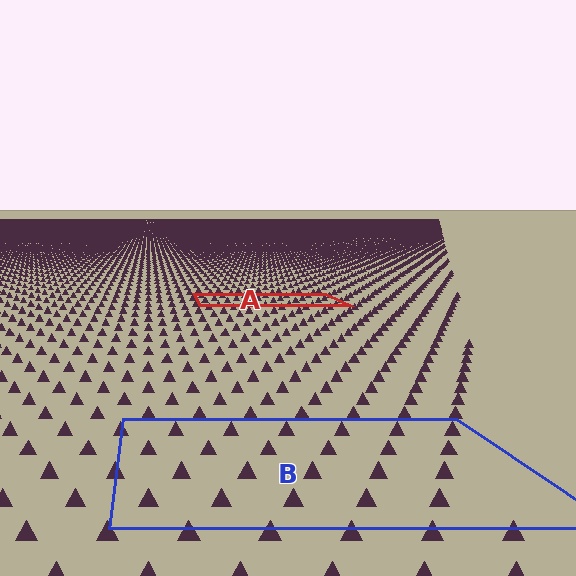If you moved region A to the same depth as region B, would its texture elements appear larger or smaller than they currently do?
They would appear larger. At a closer depth, the same texture elements are projected at a bigger on-screen size.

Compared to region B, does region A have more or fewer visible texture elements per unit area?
Region A has more texture elements per unit area — they are packed more densely because it is farther away.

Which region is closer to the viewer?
Region B is closer. The texture elements there are larger and more spread out.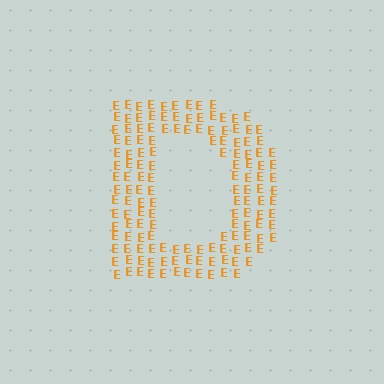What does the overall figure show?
The overall figure shows the letter D.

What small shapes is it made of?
It is made of small letter E's.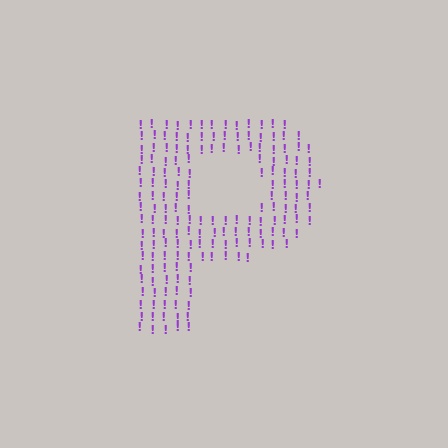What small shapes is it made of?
It is made of small exclamation marks.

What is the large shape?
The large shape is the letter P.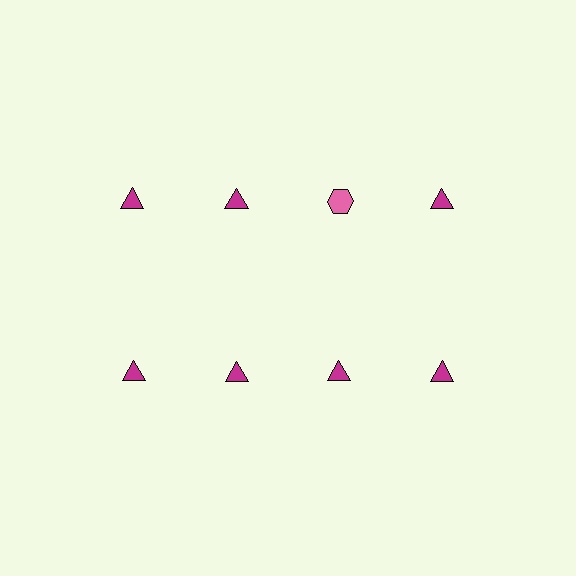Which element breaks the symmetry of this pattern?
The pink hexagon in the top row, center column breaks the symmetry. All other shapes are magenta triangles.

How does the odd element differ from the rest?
It differs in both color (pink instead of magenta) and shape (hexagon instead of triangle).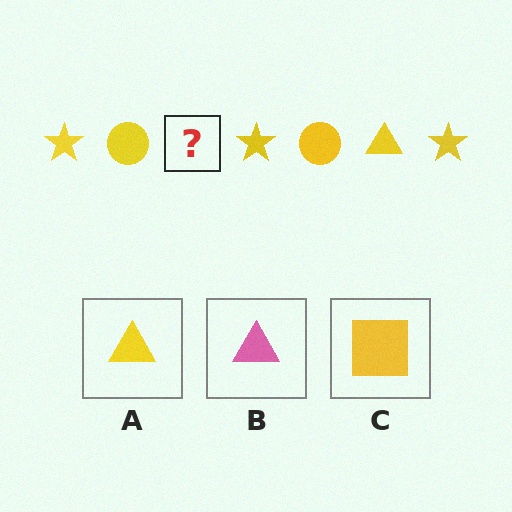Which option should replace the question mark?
Option A.